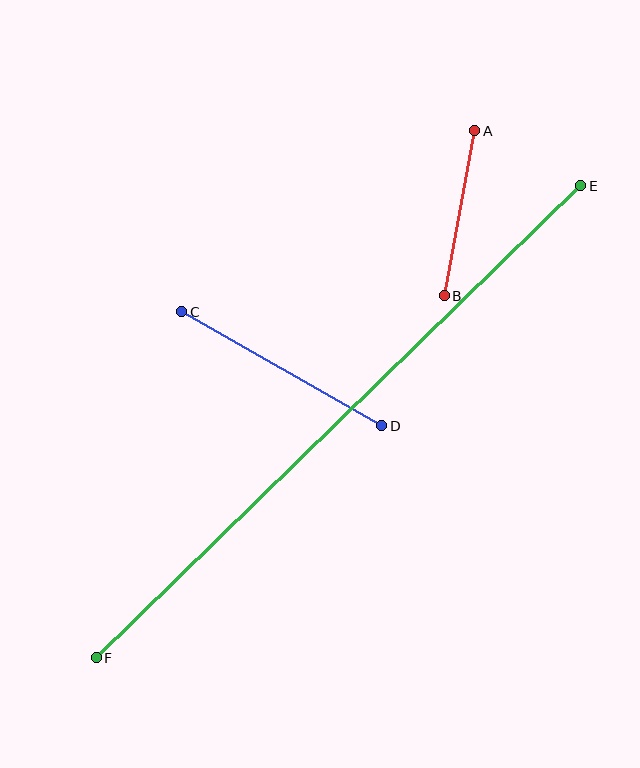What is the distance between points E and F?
The distance is approximately 676 pixels.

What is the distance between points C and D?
The distance is approximately 230 pixels.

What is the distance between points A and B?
The distance is approximately 168 pixels.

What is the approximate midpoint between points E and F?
The midpoint is at approximately (339, 422) pixels.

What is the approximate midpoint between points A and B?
The midpoint is at approximately (459, 213) pixels.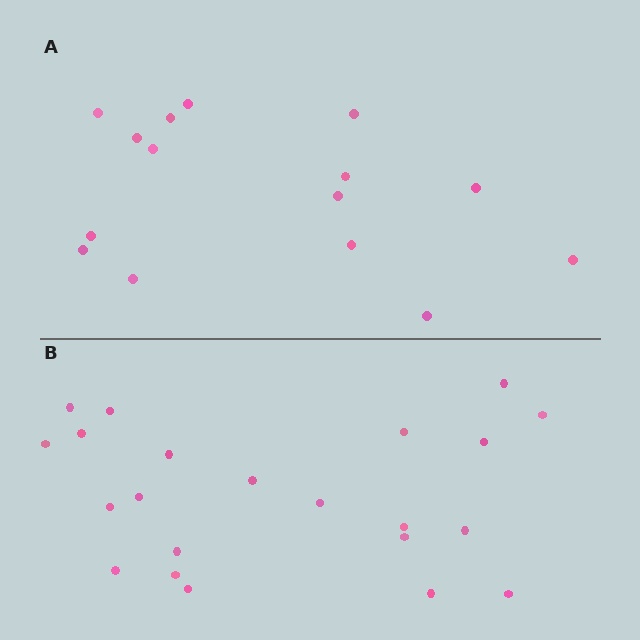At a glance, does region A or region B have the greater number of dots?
Region B (the bottom region) has more dots.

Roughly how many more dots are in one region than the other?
Region B has roughly 8 or so more dots than region A.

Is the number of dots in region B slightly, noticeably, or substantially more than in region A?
Region B has substantially more. The ratio is roughly 1.5 to 1.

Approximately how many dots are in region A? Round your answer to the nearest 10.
About 20 dots. (The exact count is 15, which rounds to 20.)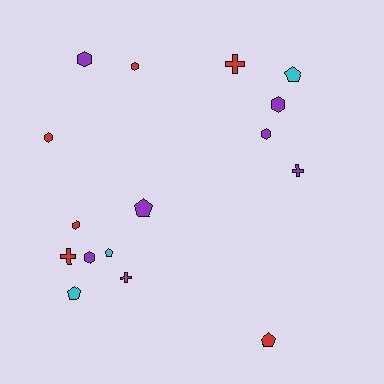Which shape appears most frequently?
Hexagon, with 7 objects.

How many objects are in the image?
There are 16 objects.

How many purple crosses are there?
There is 1 purple cross.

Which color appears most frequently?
Red, with 6 objects.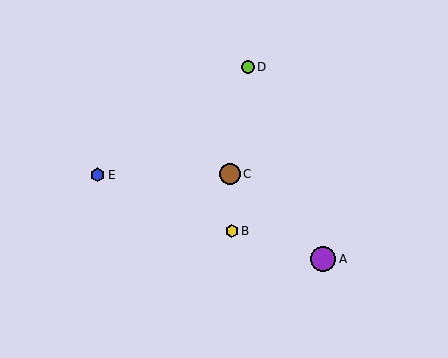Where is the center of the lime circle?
The center of the lime circle is at (248, 67).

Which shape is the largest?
The purple circle (labeled A) is the largest.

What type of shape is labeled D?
Shape D is a lime circle.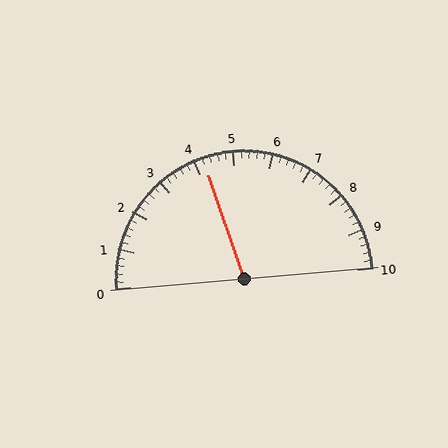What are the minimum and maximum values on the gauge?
The gauge ranges from 0 to 10.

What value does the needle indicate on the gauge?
The needle indicates approximately 4.2.